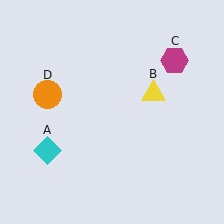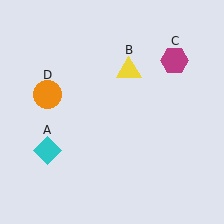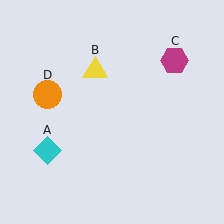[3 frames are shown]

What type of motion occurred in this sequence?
The yellow triangle (object B) rotated counterclockwise around the center of the scene.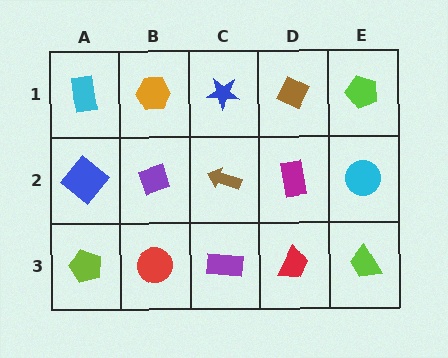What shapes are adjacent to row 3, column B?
A purple diamond (row 2, column B), a lime pentagon (row 3, column A), a purple rectangle (row 3, column C).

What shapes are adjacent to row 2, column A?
A cyan rectangle (row 1, column A), a lime pentagon (row 3, column A), a purple diamond (row 2, column B).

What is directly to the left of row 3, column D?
A purple rectangle.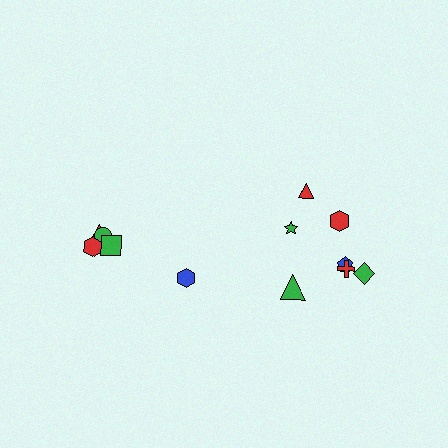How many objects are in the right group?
There are 7 objects.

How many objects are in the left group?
There are 5 objects.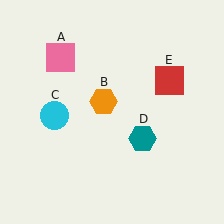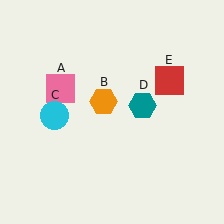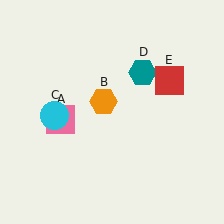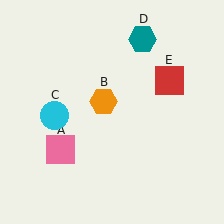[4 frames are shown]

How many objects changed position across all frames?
2 objects changed position: pink square (object A), teal hexagon (object D).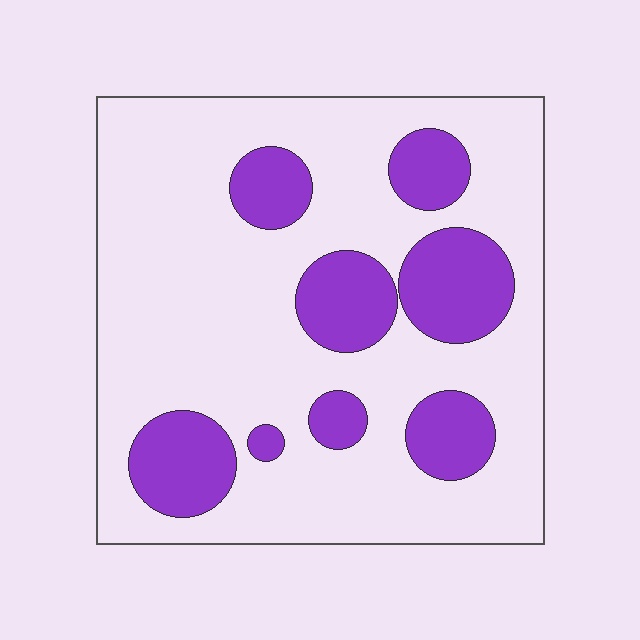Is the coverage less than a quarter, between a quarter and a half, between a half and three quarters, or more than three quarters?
Less than a quarter.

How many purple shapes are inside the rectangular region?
8.